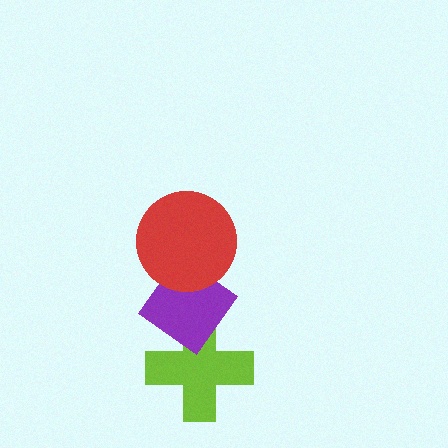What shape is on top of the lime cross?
The purple diamond is on top of the lime cross.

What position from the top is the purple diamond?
The purple diamond is 2nd from the top.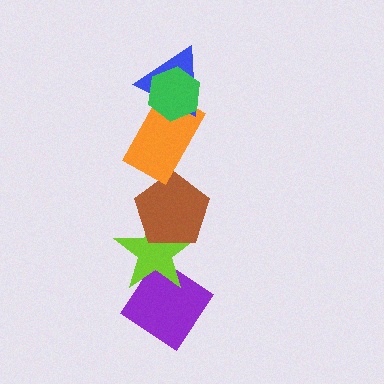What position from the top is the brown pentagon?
The brown pentagon is 4th from the top.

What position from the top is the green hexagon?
The green hexagon is 1st from the top.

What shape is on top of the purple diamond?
The lime star is on top of the purple diamond.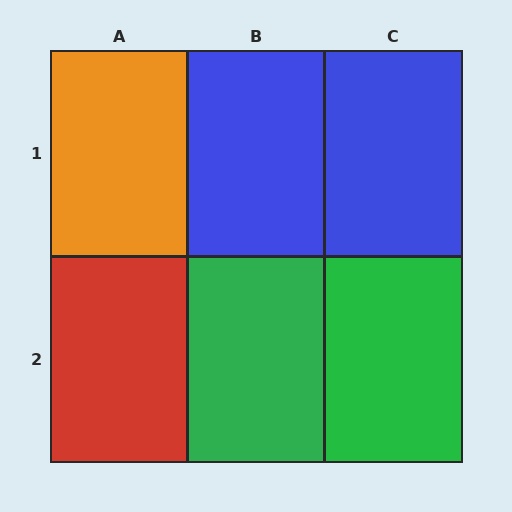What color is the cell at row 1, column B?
Blue.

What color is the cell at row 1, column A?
Orange.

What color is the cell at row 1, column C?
Blue.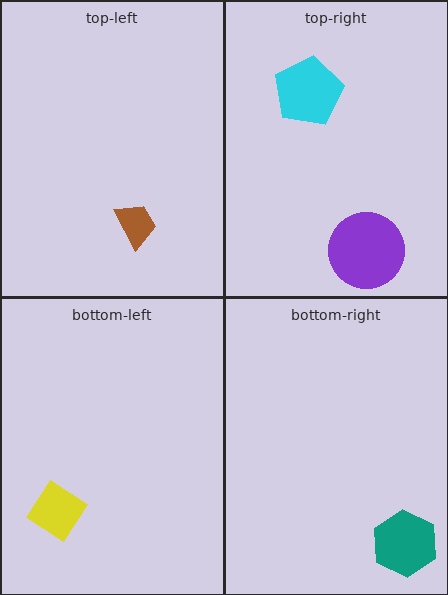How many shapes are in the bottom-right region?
1.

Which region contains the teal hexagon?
The bottom-right region.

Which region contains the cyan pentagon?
The top-right region.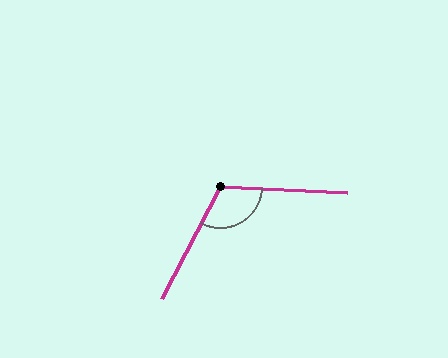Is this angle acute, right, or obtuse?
It is obtuse.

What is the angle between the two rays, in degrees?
Approximately 115 degrees.